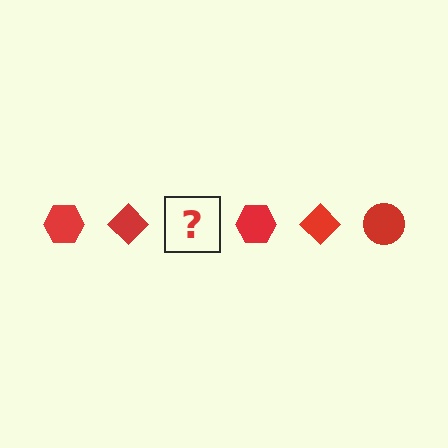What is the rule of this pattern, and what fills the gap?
The rule is that the pattern cycles through hexagon, diamond, circle shapes in red. The gap should be filled with a red circle.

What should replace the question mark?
The question mark should be replaced with a red circle.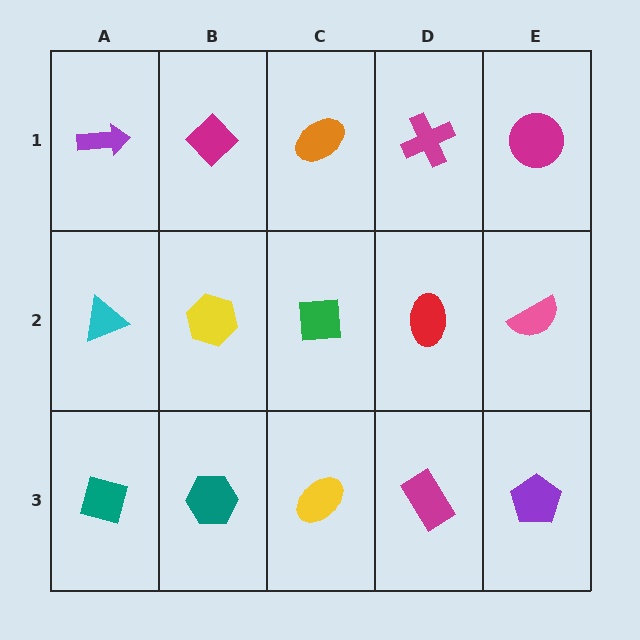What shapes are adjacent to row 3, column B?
A yellow hexagon (row 2, column B), a teal square (row 3, column A), a yellow ellipse (row 3, column C).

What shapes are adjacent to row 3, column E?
A pink semicircle (row 2, column E), a magenta rectangle (row 3, column D).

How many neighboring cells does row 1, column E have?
2.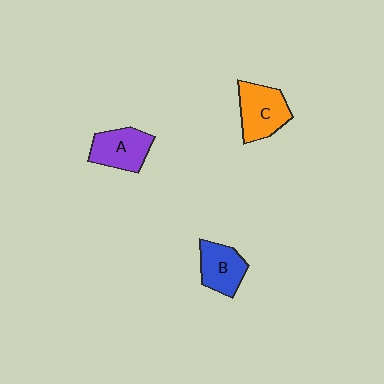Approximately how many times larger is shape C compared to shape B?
Approximately 1.2 times.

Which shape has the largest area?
Shape C (orange).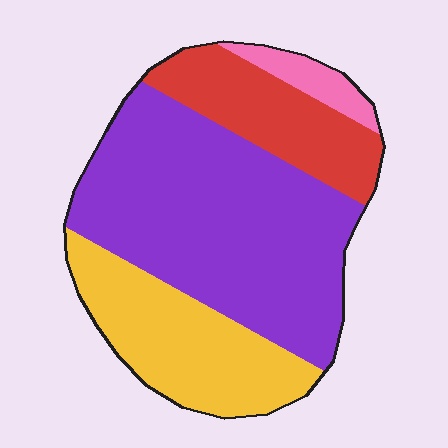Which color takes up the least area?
Pink, at roughly 5%.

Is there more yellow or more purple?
Purple.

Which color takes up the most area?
Purple, at roughly 50%.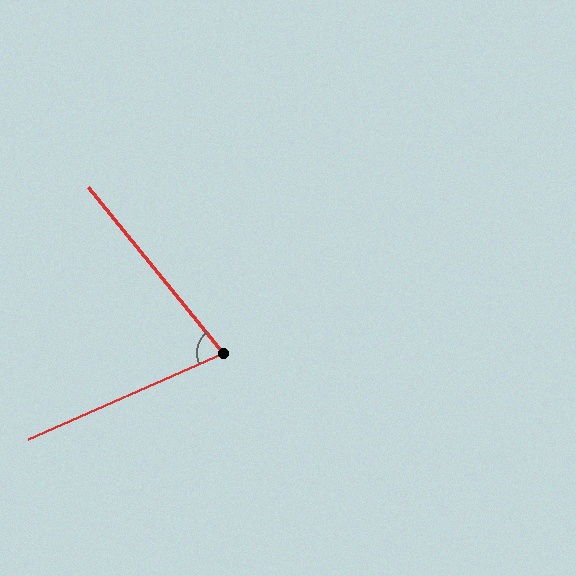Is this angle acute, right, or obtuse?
It is acute.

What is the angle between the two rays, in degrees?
Approximately 75 degrees.